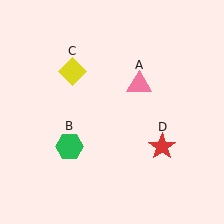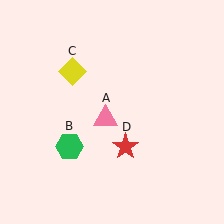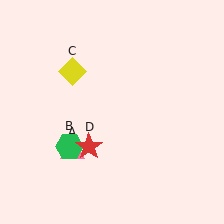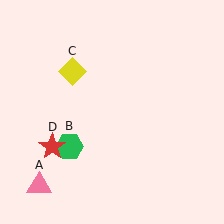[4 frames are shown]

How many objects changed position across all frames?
2 objects changed position: pink triangle (object A), red star (object D).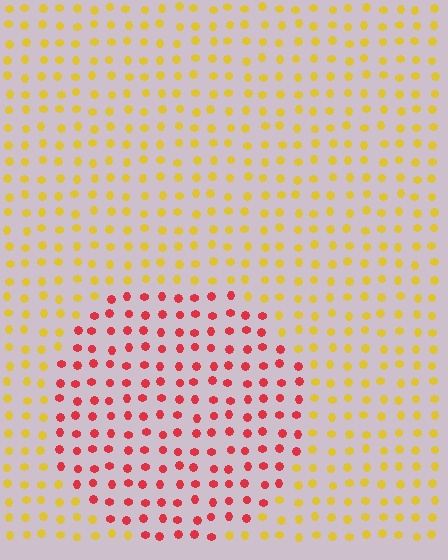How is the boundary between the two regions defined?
The boundary is defined purely by a slight shift in hue (about 57 degrees). Spacing, size, and orientation are identical on both sides.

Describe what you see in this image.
The image is filled with small yellow elements in a uniform arrangement. A circle-shaped region is visible where the elements are tinted to a slightly different hue, forming a subtle color boundary.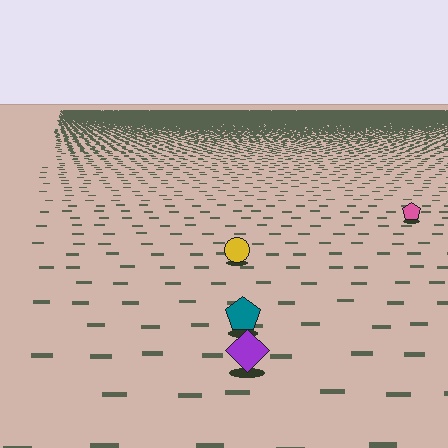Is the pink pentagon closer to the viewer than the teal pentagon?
No. The teal pentagon is closer — you can tell from the texture gradient: the ground texture is coarser near it.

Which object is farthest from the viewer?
The pink pentagon is farthest from the viewer. It appears smaller and the ground texture around it is denser.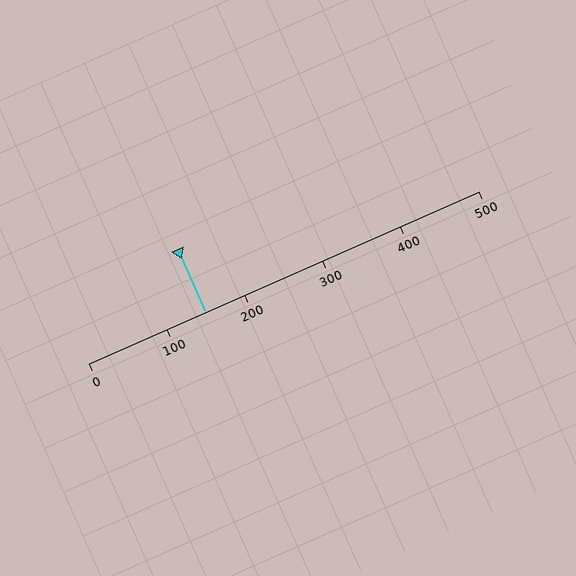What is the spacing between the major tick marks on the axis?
The major ticks are spaced 100 apart.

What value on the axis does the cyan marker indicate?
The marker indicates approximately 150.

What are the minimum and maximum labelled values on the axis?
The axis runs from 0 to 500.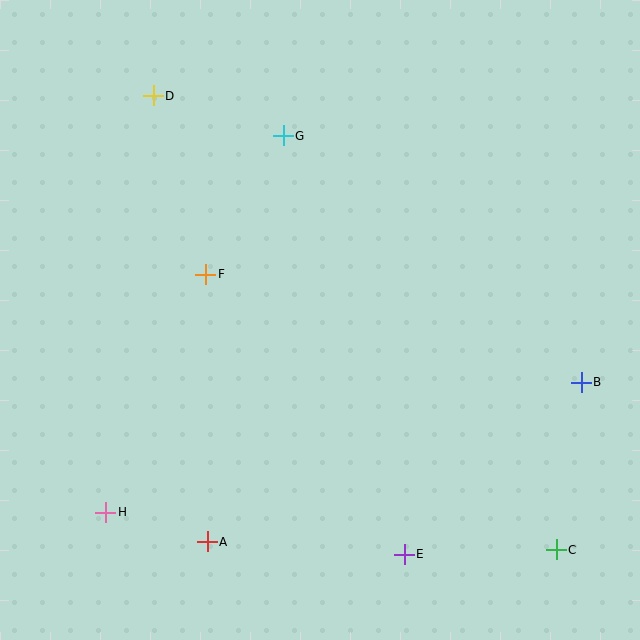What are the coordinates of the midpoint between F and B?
The midpoint between F and B is at (393, 328).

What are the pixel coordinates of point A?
Point A is at (207, 542).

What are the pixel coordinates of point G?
Point G is at (283, 136).